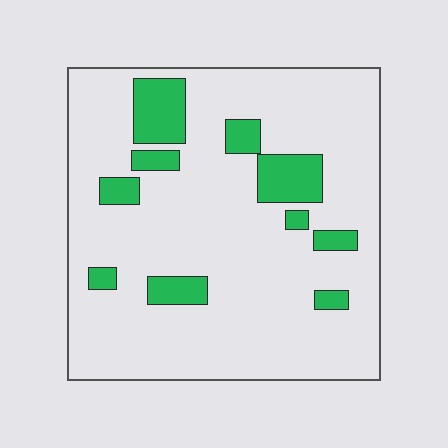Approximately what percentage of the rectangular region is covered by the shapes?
Approximately 15%.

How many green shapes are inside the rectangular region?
10.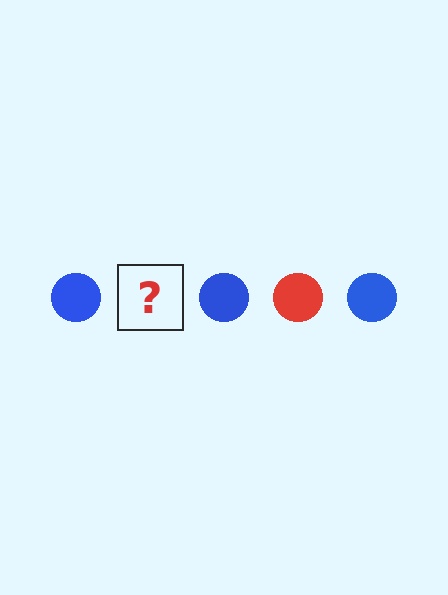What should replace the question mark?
The question mark should be replaced with a red circle.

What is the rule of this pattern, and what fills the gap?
The rule is that the pattern cycles through blue, red circles. The gap should be filled with a red circle.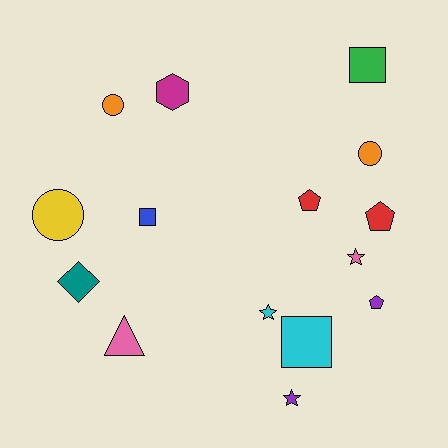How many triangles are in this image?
There is 1 triangle.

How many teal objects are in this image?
There is 1 teal object.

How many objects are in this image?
There are 15 objects.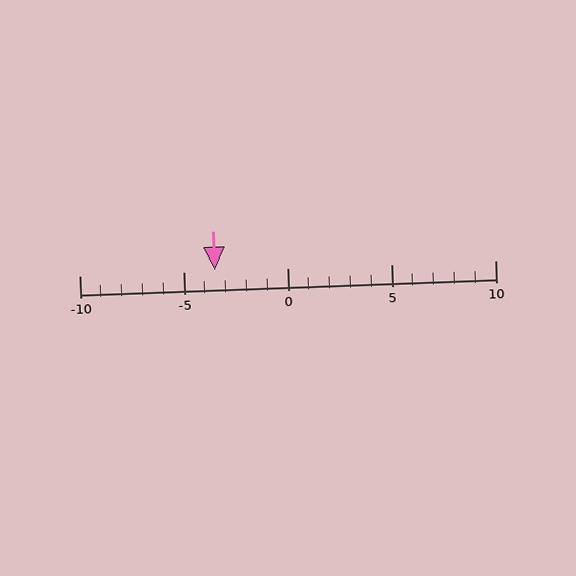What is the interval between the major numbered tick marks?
The major tick marks are spaced 5 units apart.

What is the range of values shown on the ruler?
The ruler shows values from -10 to 10.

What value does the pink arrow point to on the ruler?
The pink arrow points to approximately -4.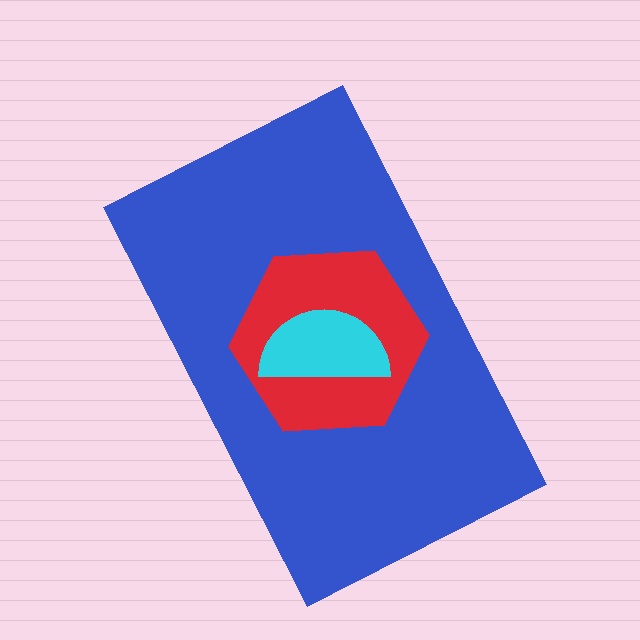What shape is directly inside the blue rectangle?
The red hexagon.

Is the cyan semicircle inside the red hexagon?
Yes.